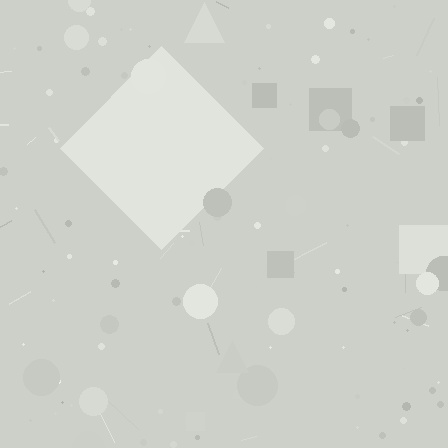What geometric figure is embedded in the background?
A diamond is embedded in the background.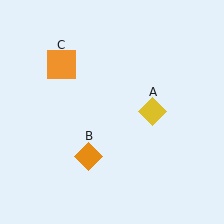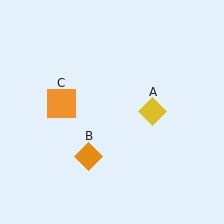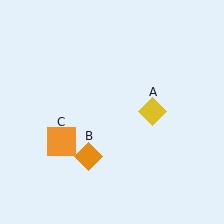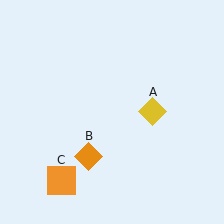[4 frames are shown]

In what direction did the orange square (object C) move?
The orange square (object C) moved down.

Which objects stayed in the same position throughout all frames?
Yellow diamond (object A) and orange diamond (object B) remained stationary.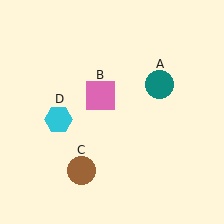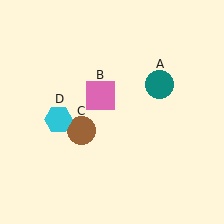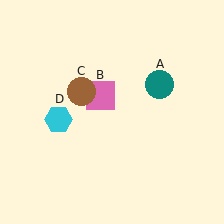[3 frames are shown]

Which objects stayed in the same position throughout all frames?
Teal circle (object A) and pink square (object B) and cyan hexagon (object D) remained stationary.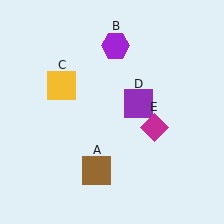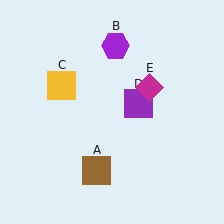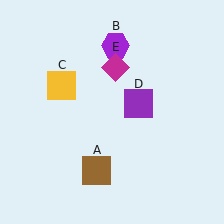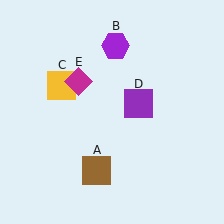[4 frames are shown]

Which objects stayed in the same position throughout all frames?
Brown square (object A) and purple hexagon (object B) and yellow square (object C) and purple square (object D) remained stationary.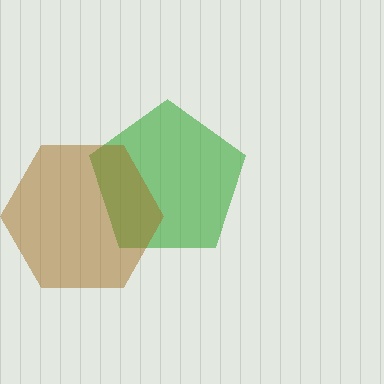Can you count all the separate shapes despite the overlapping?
Yes, there are 2 separate shapes.